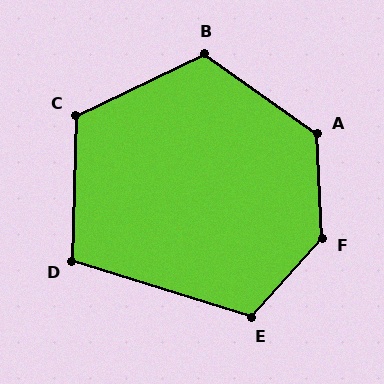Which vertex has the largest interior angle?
F, at approximately 135 degrees.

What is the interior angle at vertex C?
Approximately 117 degrees (obtuse).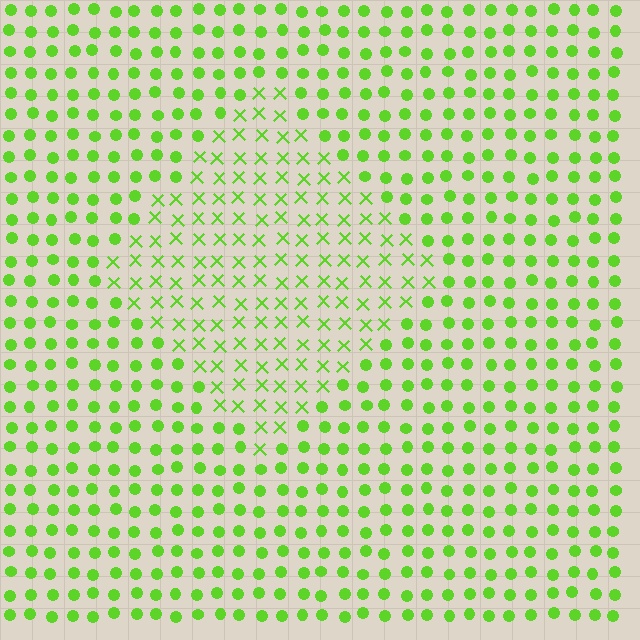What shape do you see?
I see a diamond.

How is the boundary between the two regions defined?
The boundary is defined by a change in element shape: X marks inside vs. circles outside. All elements share the same color and spacing.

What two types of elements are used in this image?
The image uses X marks inside the diamond region and circles outside it.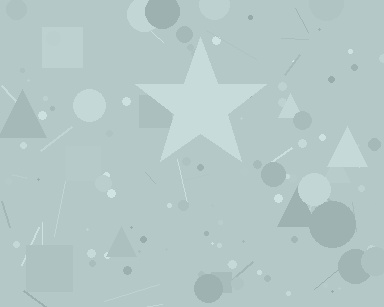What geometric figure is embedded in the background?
A star is embedded in the background.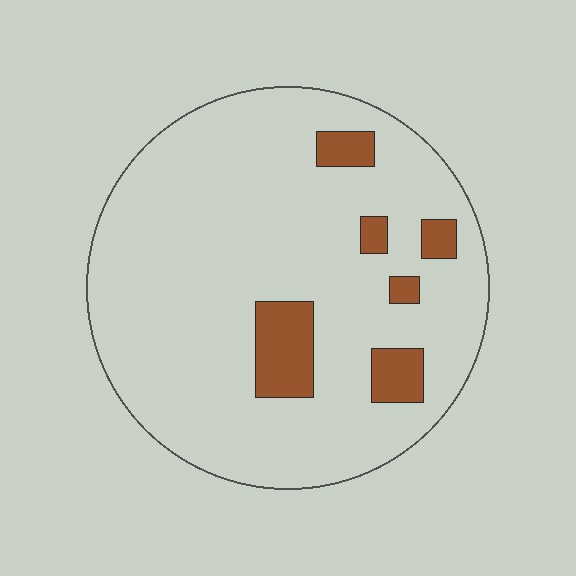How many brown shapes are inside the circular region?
6.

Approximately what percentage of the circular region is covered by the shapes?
Approximately 10%.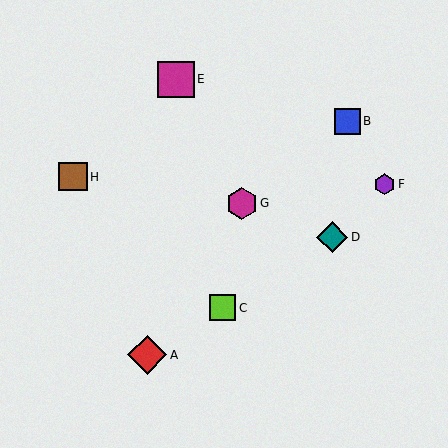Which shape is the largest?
The red diamond (labeled A) is the largest.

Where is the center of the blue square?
The center of the blue square is at (347, 121).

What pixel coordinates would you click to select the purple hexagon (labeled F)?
Click at (384, 184) to select the purple hexagon F.